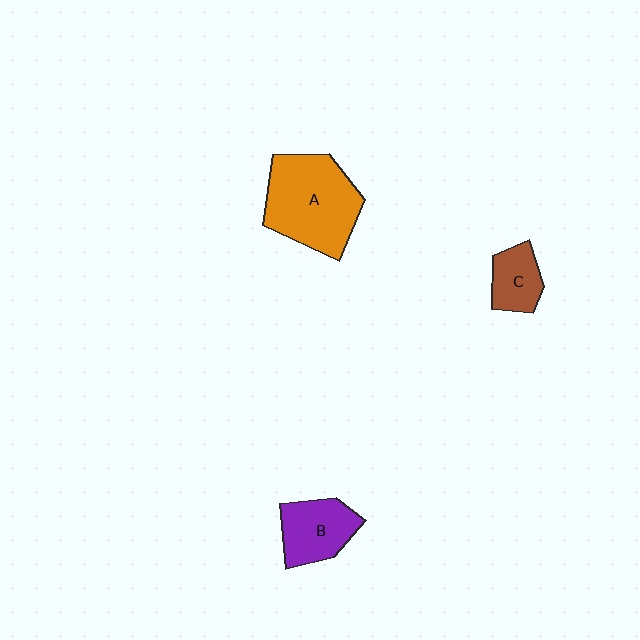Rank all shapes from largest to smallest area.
From largest to smallest: A (orange), B (purple), C (brown).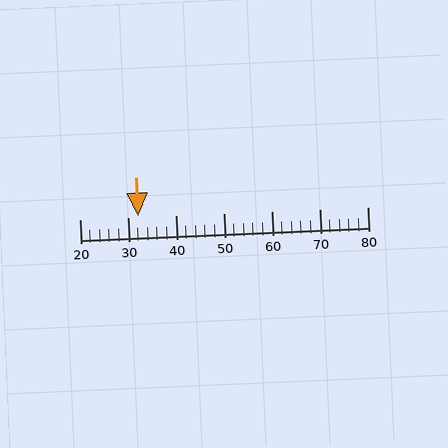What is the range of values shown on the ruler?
The ruler shows values from 20 to 80.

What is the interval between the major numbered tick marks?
The major tick marks are spaced 10 units apart.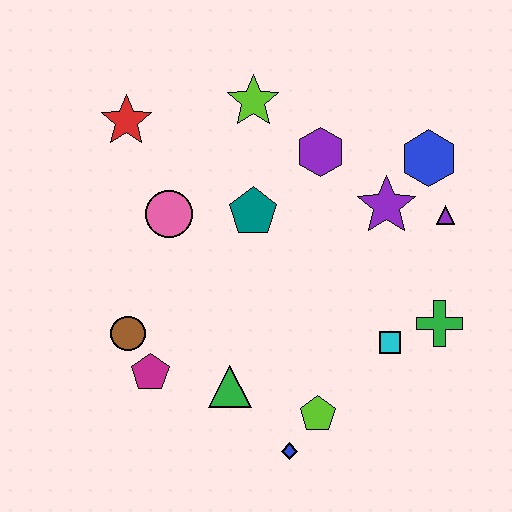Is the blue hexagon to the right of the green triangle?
Yes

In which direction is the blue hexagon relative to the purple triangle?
The blue hexagon is above the purple triangle.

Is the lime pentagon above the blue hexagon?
No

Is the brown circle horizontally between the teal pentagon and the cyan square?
No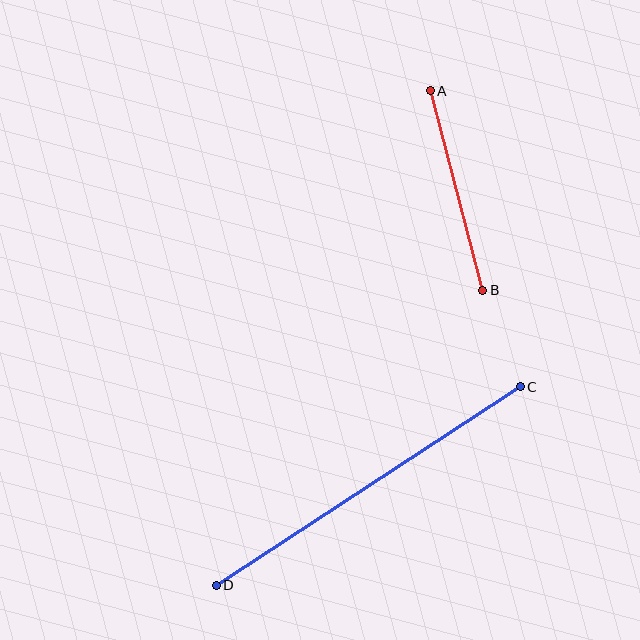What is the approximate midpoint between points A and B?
The midpoint is at approximately (456, 191) pixels.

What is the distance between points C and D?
The distance is approximately 363 pixels.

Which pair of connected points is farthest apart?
Points C and D are farthest apart.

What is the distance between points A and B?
The distance is approximately 207 pixels.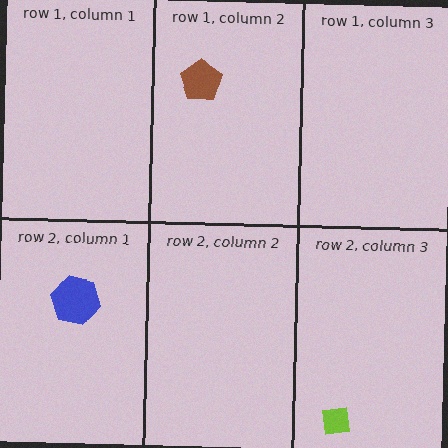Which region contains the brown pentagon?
The row 1, column 2 region.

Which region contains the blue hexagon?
The row 2, column 1 region.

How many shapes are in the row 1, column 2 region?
1.